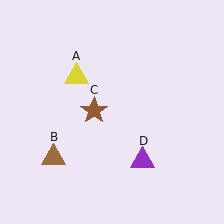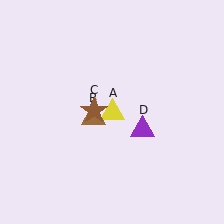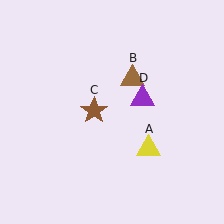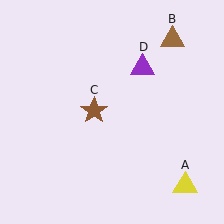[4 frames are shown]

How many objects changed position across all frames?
3 objects changed position: yellow triangle (object A), brown triangle (object B), purple triangle (object D).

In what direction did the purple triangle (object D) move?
The purple triangle (object D) moved up.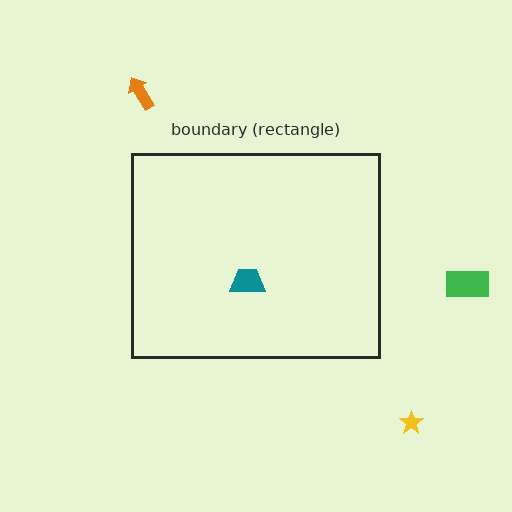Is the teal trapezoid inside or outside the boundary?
Inside.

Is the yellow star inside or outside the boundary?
Outside.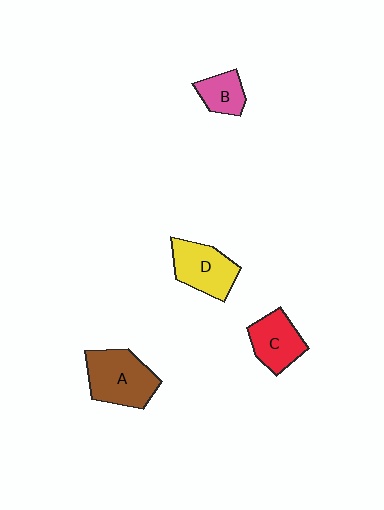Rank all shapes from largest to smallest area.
From largest to smallest: A (brown), D (yellow), C (red), B (pink).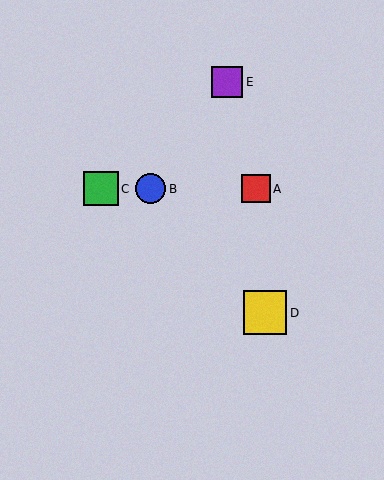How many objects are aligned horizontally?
3 objects (A, B, C) are aligned horizontally.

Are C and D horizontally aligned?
No, C is at y≈189 and D is at y≈313.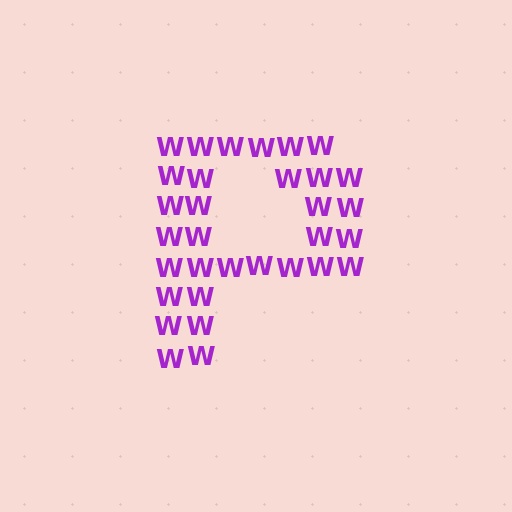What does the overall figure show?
The overall figure shows the letter P.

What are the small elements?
The small elements are letter W's.